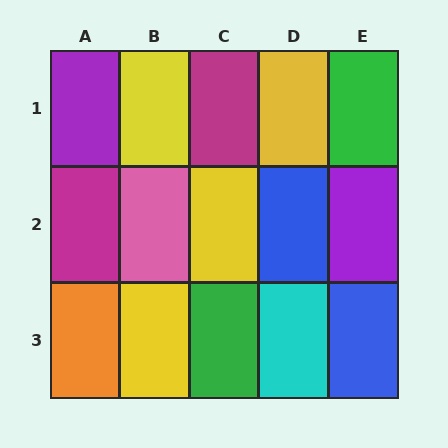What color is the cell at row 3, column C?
Green.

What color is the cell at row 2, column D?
Blue.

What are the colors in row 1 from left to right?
Purple, yellow, magenta, yellow, green.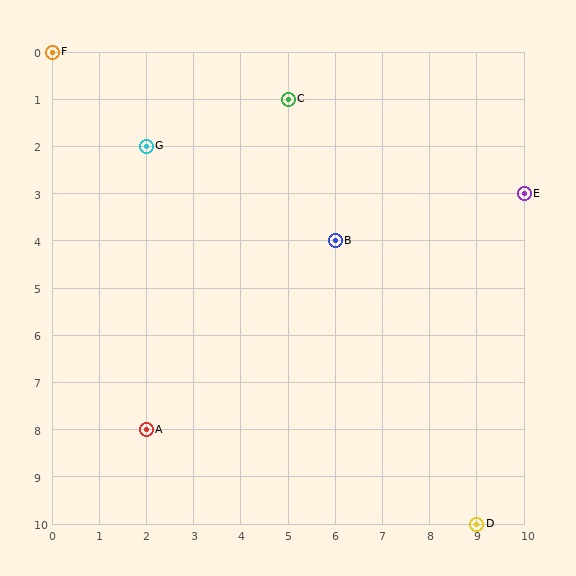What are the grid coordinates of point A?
Point A is at grid coordinates (2, 8).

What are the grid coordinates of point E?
Point E is at grid coordinates (10, 3).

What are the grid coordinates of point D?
Point D is at grid coordinates (9, 10).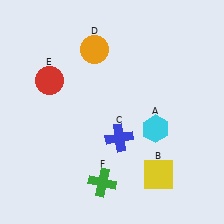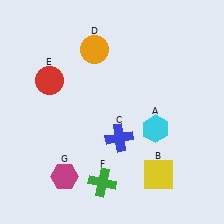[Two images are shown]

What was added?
A magenta hexagon (G) was added in Image 2.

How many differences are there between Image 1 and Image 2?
There is 1 difference between the two images.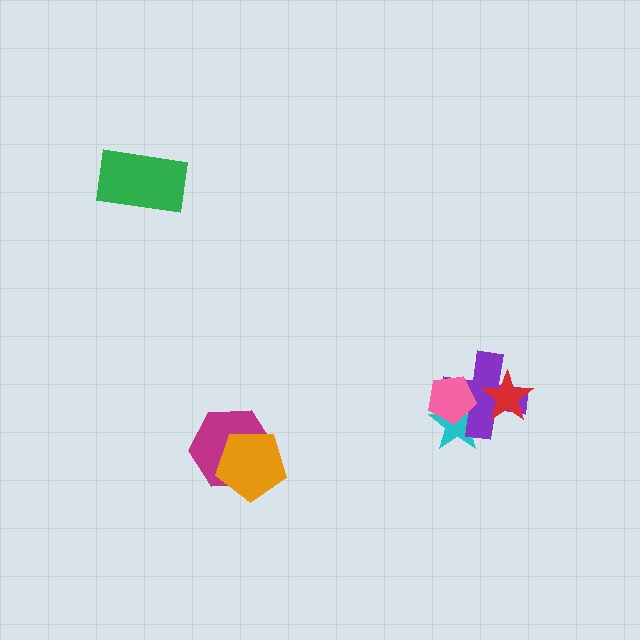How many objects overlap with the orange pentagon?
1 object overlaps with the orange pentagon.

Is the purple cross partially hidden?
Yes, it is partially covered by another shape.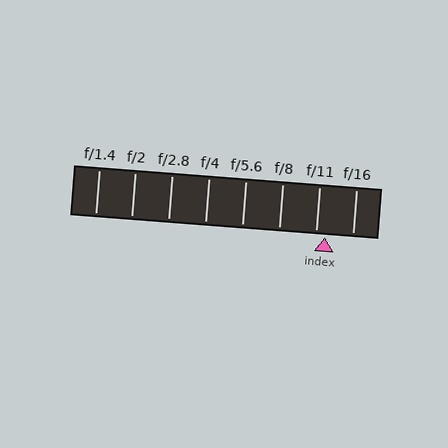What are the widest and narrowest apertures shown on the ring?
The widest aperture shown is f/1.4 and the narrowest is f/16.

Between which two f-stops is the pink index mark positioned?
The index mark is between f/11 and f/16.